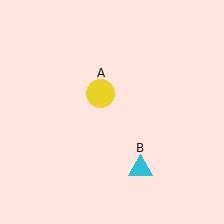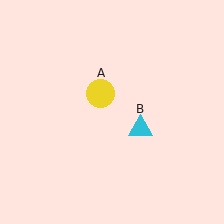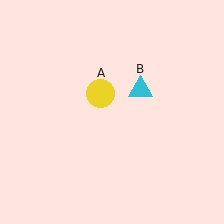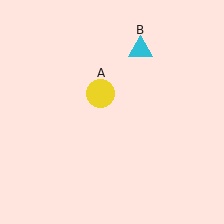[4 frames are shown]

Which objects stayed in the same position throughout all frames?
Yellow circle (object A) remained stationary.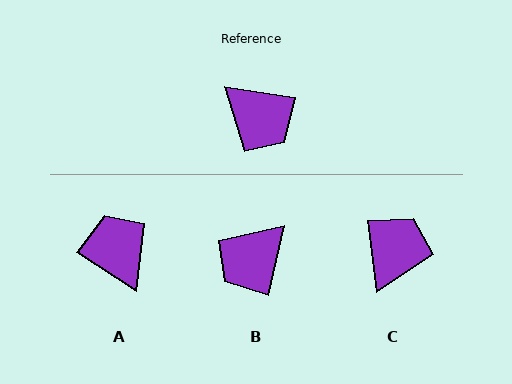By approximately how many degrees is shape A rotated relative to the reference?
Approximately 156 degrees counter-clockwise.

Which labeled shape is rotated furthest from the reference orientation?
A, about 156 degrees away.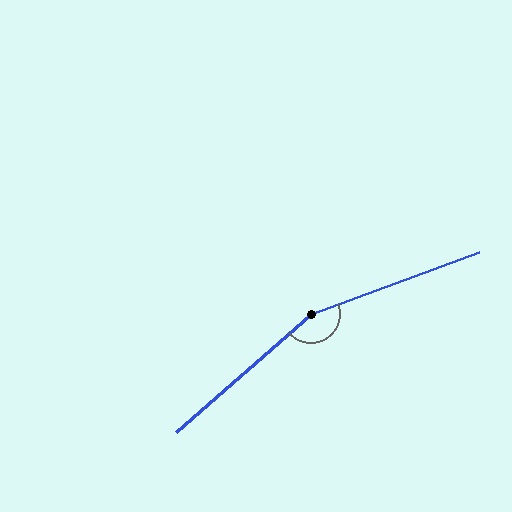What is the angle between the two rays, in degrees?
Approximately 159 degrees.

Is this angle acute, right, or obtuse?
It is obtuse.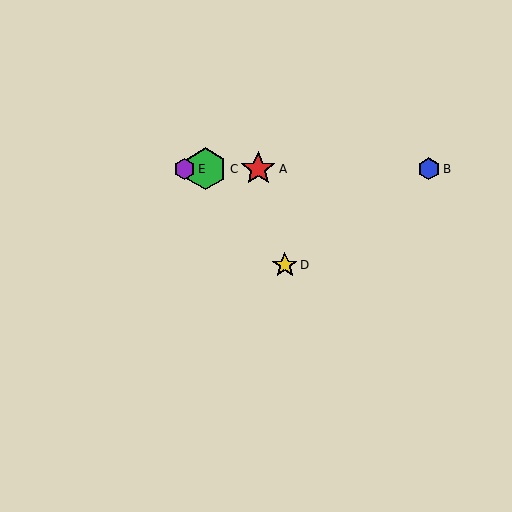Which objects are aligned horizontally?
Objects A, B, C, E are aligned horizontally.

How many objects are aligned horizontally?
4 objects (A, B, C, E) are aligned horizontally.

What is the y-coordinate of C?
Object C is at y≈169.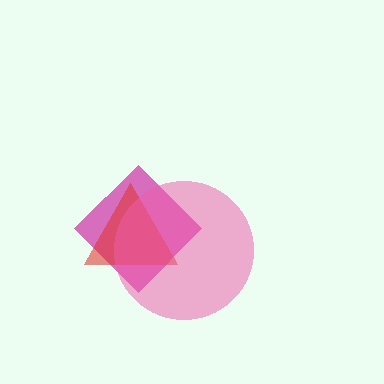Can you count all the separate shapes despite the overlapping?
Yes, there are 3 separate shapes.